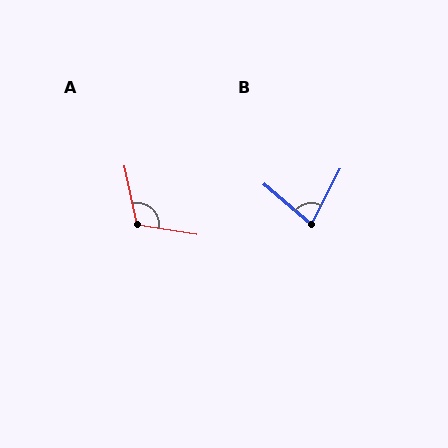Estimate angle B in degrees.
Approximately 77 degrees.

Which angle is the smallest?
B, at approximately 77 degrees.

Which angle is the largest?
A, at approximately 112 degrees.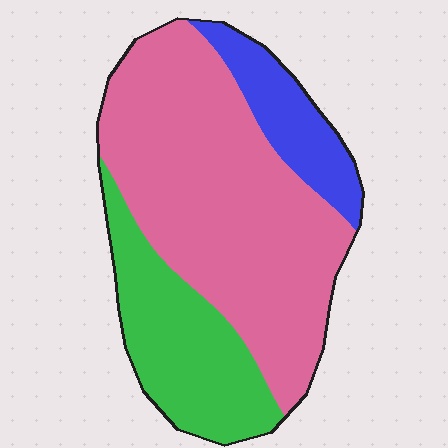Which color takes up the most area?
Pink, at roughly 60%.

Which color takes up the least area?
Blue, at roughly 15%.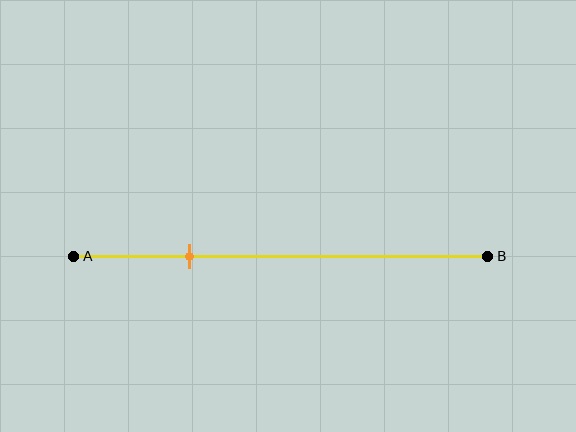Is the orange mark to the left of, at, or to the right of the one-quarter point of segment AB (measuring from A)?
The orange mark is approximately at the one-quarter point of segment AB.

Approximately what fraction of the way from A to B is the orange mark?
The orange mark is approximately 30% of the way from A to B.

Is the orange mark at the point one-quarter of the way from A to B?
Yes, the mark is approximately at the one-quarter point.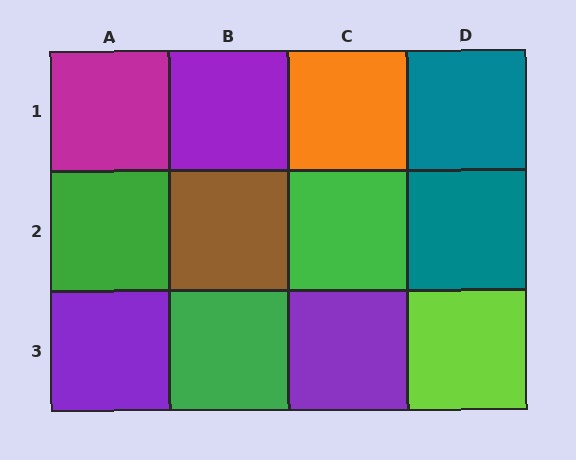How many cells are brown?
1 cell is brown.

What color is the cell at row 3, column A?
Purple.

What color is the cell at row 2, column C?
Green.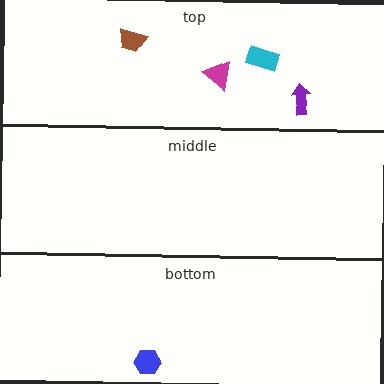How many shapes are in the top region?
4.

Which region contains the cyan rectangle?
The top region.